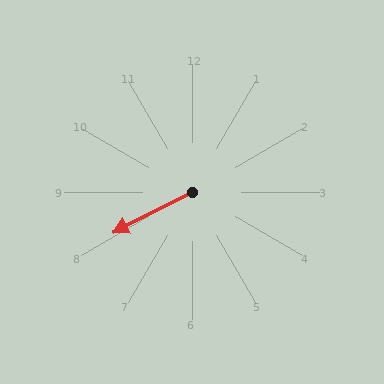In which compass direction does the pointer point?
Southwest.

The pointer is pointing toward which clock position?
Roughly 8 o'clock.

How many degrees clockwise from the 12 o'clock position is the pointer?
Approximately 243 degrees.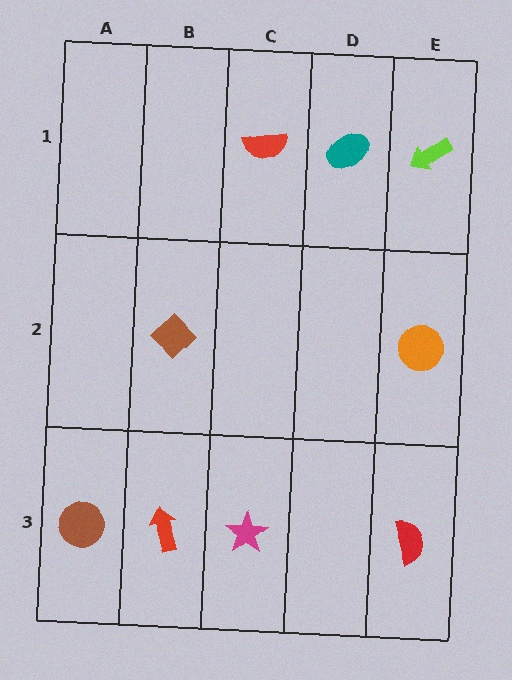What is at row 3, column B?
A red arrow.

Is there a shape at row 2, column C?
No, that cell is empty.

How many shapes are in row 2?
2 shapes.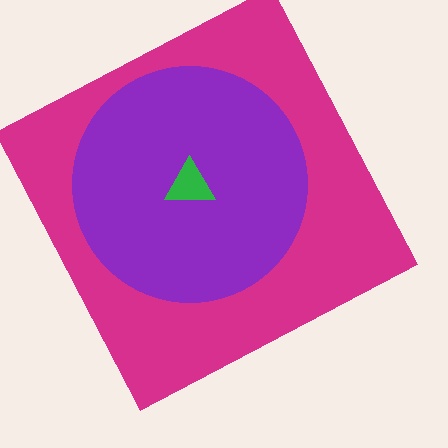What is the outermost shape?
The magenta square.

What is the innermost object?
The green triangle.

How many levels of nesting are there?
3.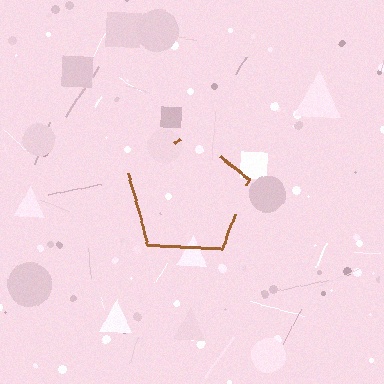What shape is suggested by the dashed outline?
The dashed outline suggests a pentagon.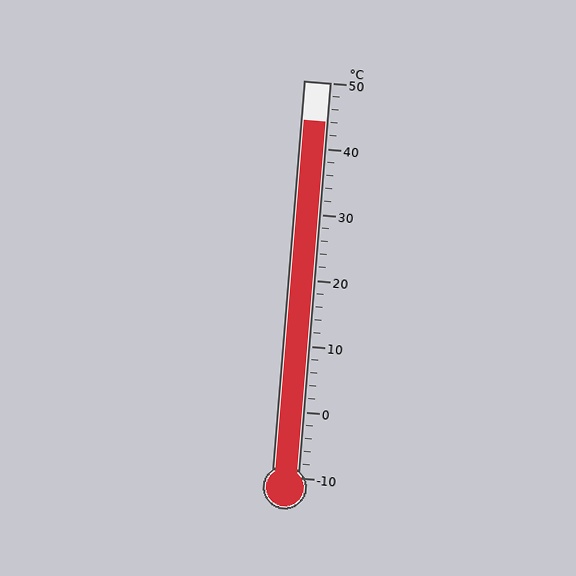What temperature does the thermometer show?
The thermometer shows approximately 44°C.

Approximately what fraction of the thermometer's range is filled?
The thermometer is filled to approximately 90% of its range.